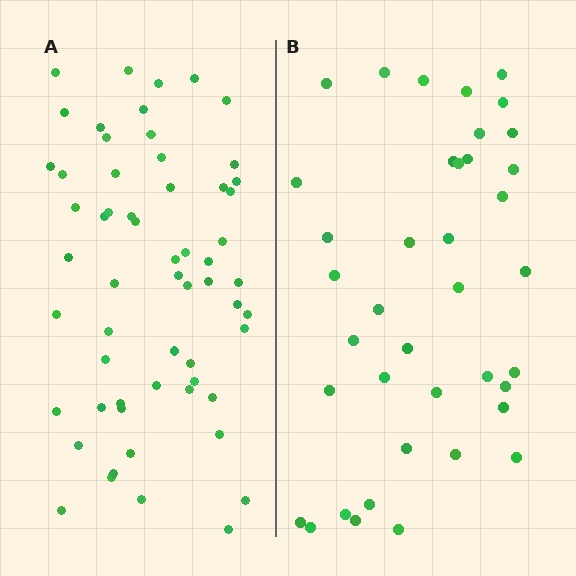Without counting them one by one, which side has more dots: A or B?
Region A (the left region) has more dots.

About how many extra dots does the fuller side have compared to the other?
Region A has approximately 20 more dots than region B.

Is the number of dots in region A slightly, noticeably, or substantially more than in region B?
Region A has substantially more. The ratio is roughly 1.5 to 1.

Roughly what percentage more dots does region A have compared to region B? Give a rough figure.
About 50% more.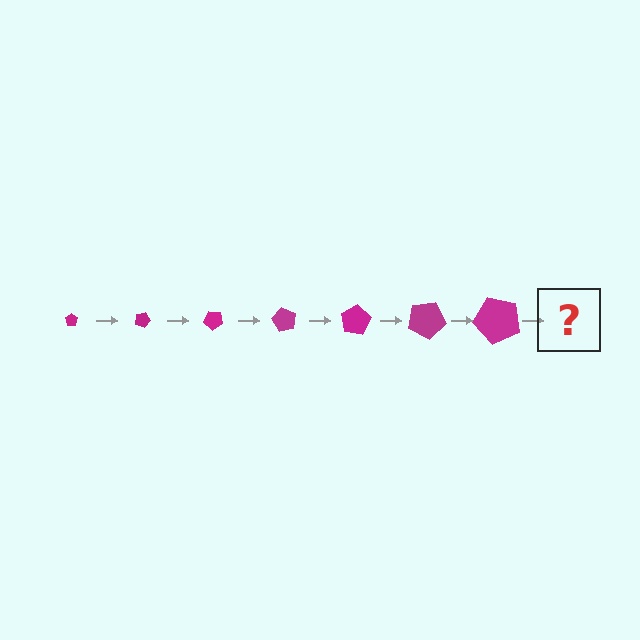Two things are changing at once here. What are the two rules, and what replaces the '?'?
The two rules are that the pentagon grows larger each step and it rotates 20 degrees each step. The '?' should be a pentagon, larger than the previous one and rotated 140 degrees from the start.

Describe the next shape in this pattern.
It should be a pentagon, larger than the previous one and rotated 140 degrees from the start.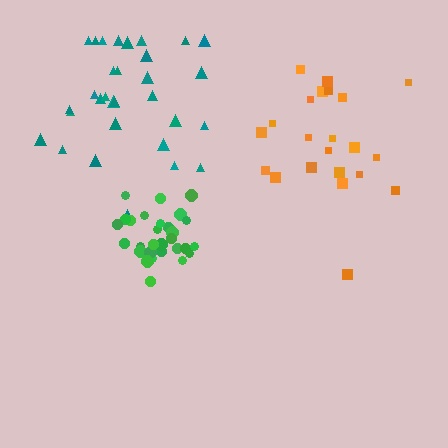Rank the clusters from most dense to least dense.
green, teal, orange.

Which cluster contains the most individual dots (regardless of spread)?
Teal (31).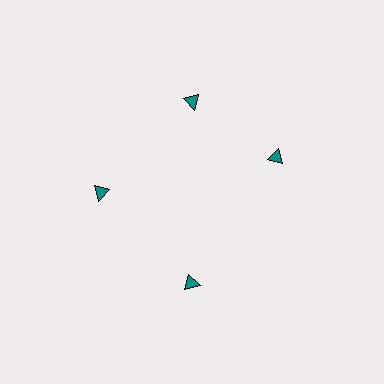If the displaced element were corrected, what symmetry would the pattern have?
It would have 4-fold rotational symmetry — the pattern would map onto itself every 90 degrees.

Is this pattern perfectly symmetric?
No. The 4 teal triangles are arranged in a ring, but one element near the 3 o'clock position is rotated out of alignment along the ring, breaking the 4-fold rotational symmetry.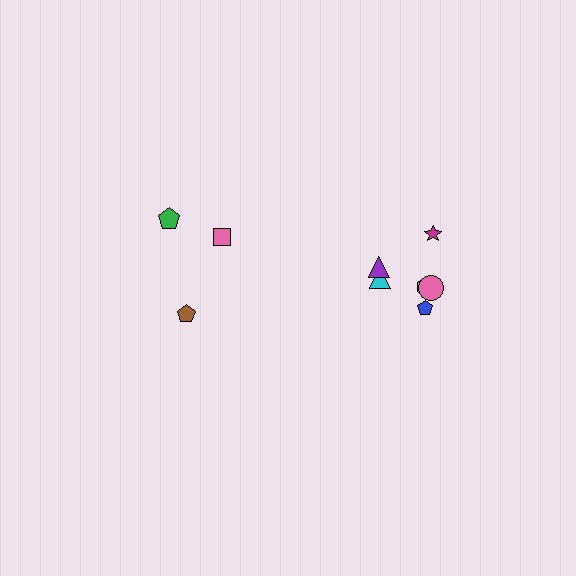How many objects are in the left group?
There are 3 objects.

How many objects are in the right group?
There are 6 objects.